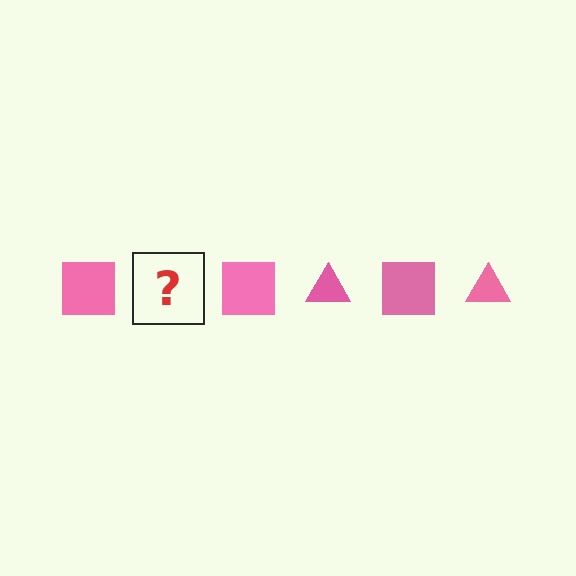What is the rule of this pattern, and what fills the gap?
The rule is that the pattern cycles through square, triangle shapes in pink. The gap should be filled with a pink triangle.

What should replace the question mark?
The question mark should be replaced with a pink triangle.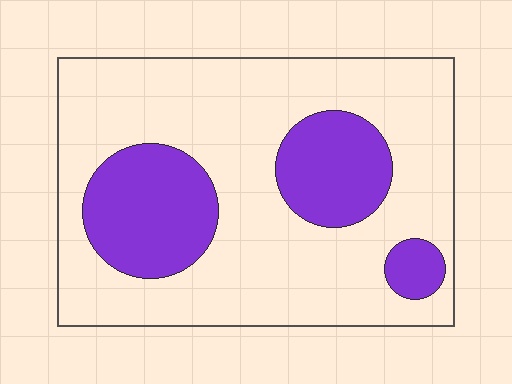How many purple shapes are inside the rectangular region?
3.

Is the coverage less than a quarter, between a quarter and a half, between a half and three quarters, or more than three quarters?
Between a quarter and a half.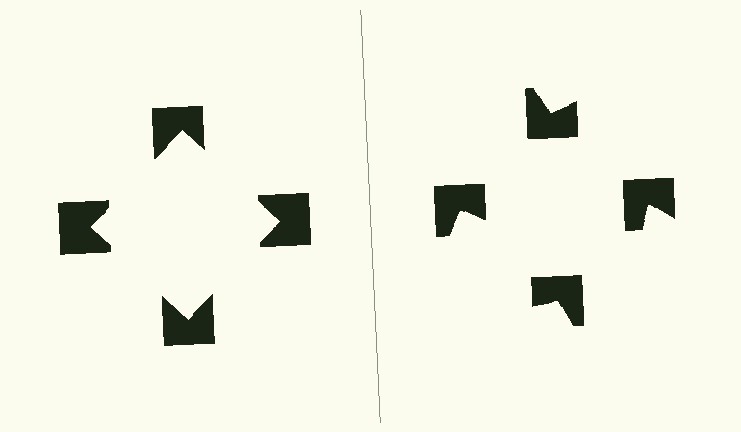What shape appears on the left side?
An illusory square.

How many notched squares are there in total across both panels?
8 — 4 on each side.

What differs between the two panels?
The notched squares are positioned identically on both sides; only the wedge orientations differ. On the left they align to a square; on the right they are misaligned.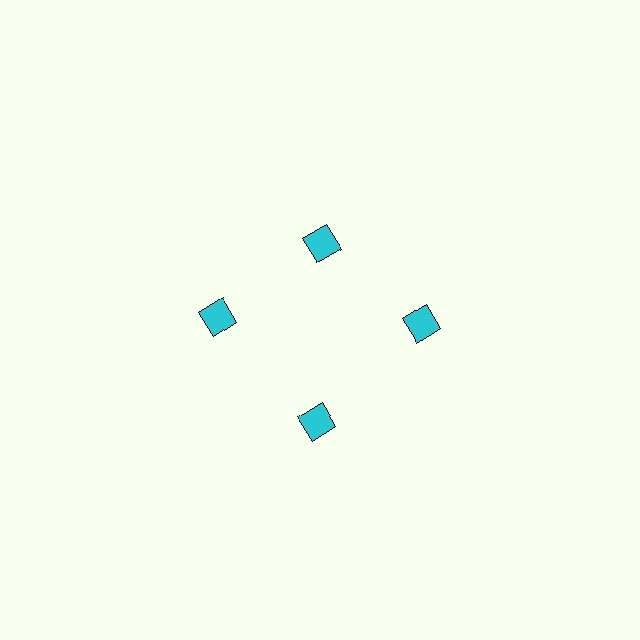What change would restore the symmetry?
The symmetry would be restored by moving it outward, back onto the ring so that all 4 diamonds sit at equal angles and equal distance from the center.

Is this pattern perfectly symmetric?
No. The 4 cyan diamonds are arranged in a ring, but one element near the 12 o'clock position is pulled inward toward the center, breaking the 4-fold rotational symmetry.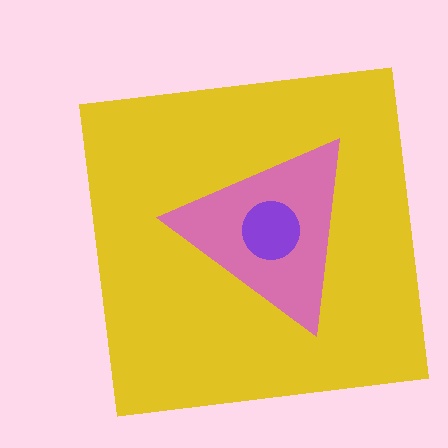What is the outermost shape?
The yellow square.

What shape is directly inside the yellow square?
The pink triangle.